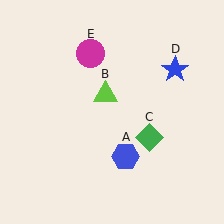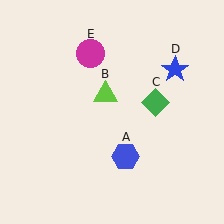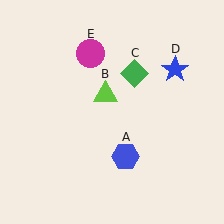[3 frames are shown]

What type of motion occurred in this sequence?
The green diamond (object C) rotated counterclockwise around the center of the scene.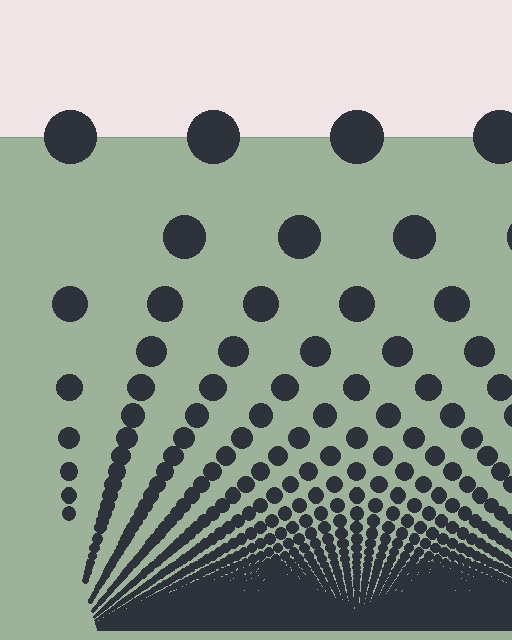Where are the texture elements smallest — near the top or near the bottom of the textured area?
Near the bottom.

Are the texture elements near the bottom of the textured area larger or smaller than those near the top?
Smaller. The gradient is inverted — elements near the bottom are smaller and denser.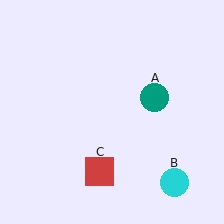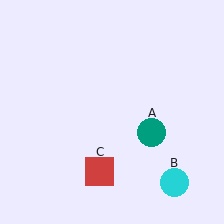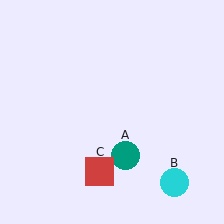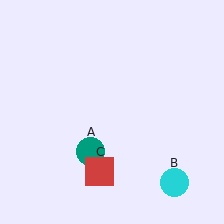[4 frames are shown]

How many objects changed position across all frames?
1 object changed position: teal circle (object A).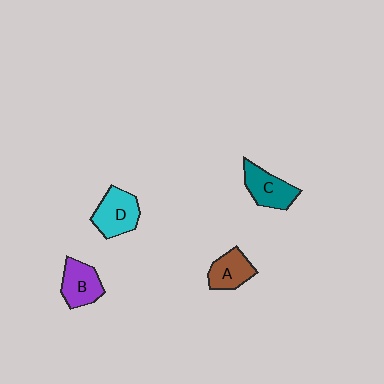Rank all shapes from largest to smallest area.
From largest to smallest: D (cyan), C (teal), B (purple), A (brown).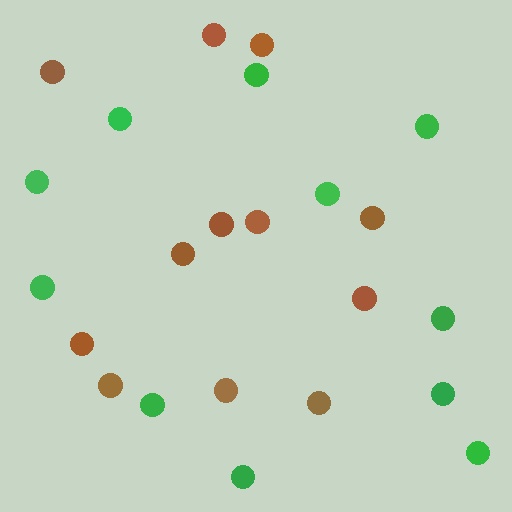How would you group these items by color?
There are 2 groups: one group of brown circles (12) and one group of green circles (11).